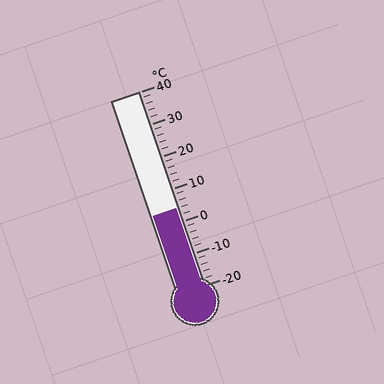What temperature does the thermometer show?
The thermometer shows approximately 4°C.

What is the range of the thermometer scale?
The thermometer scale ranges from -20°C to 40°C.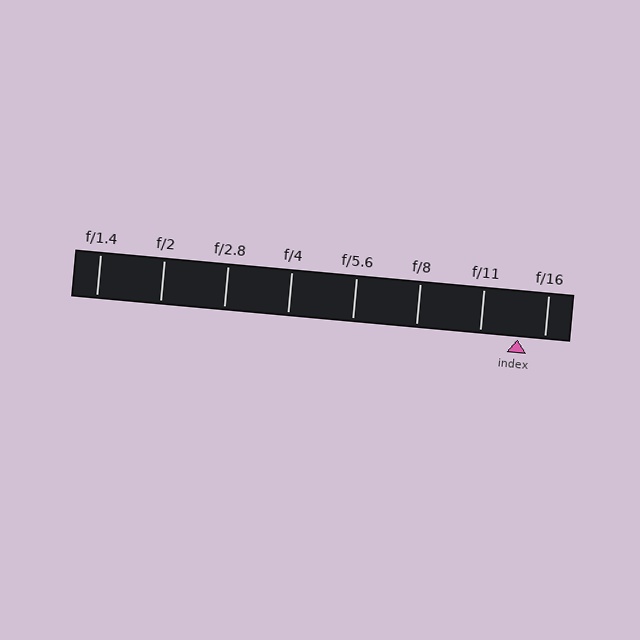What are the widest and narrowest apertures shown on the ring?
The widest aperture shown is f/1.4 and the narrowest is f/16.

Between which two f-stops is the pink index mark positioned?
The index mark is between f/11 and f/16.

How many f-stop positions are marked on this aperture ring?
There are 8 f-stop positions marked.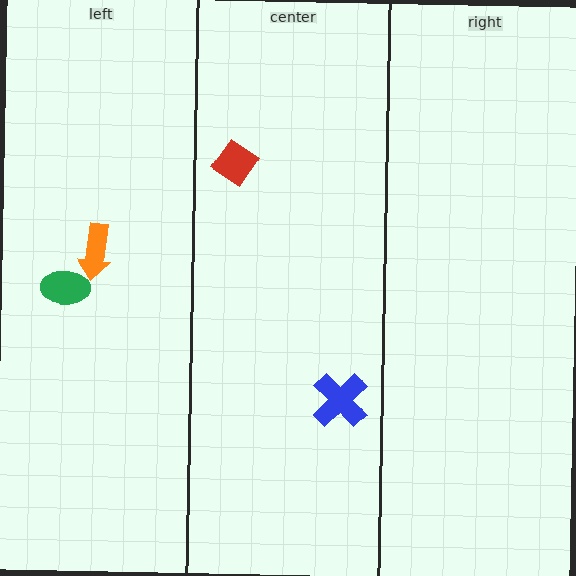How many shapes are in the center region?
2.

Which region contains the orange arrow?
The left region.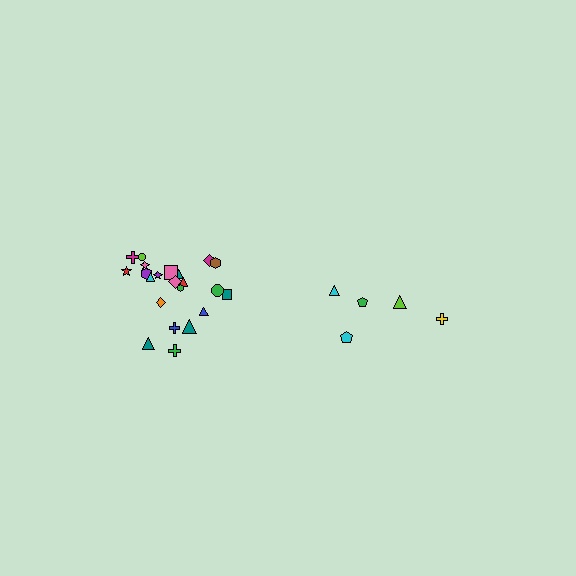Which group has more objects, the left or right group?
The left group.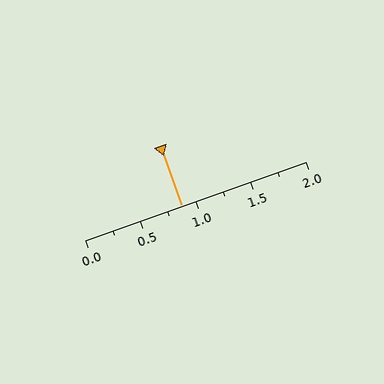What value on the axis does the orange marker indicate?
The marker indicates approximately 0.88.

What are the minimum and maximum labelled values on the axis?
The axis runs from 0.0 to 2.0.